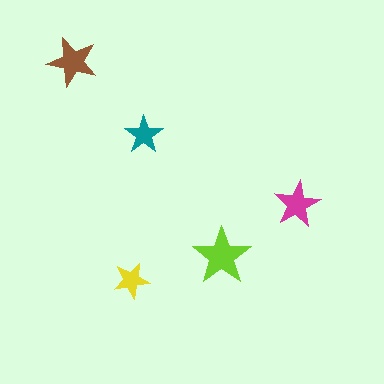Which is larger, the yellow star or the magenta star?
The magenta one.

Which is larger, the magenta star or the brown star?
The brown one.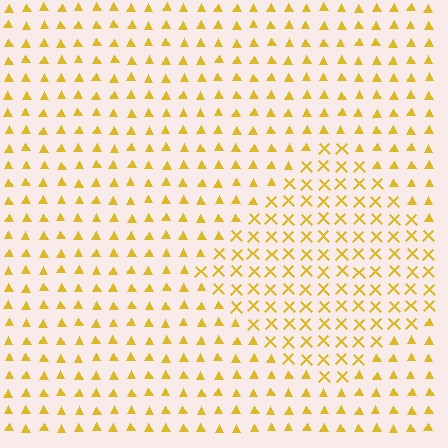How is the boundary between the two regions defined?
The boundary is defined by a change in element shape: X marks inside vs. triangles outside. All elements share the same color and spacing.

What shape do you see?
I see a diamond.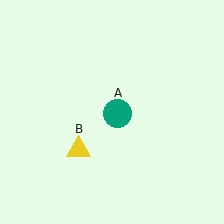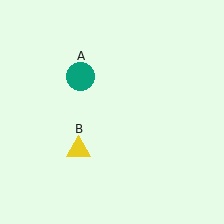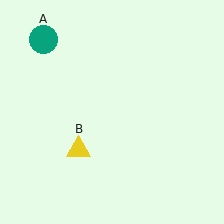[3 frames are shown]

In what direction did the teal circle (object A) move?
The teal circle (object A) moved up and to the left.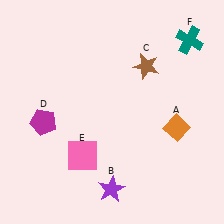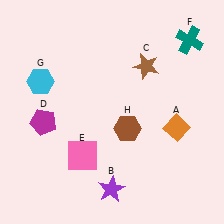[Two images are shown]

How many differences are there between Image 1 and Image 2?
There are 2 differences between the two images.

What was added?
A cyan hexagon (G), a brown hexagon (H) were added in Image 2.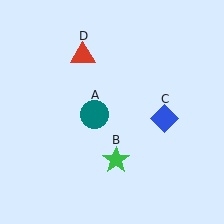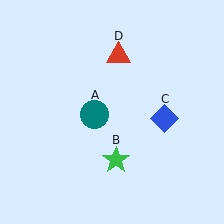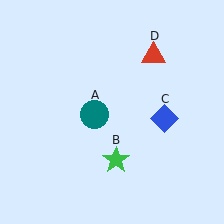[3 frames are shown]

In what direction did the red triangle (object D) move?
The red triangle (object D) moved right.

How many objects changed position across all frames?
1 object changed position: red triangle (object D).